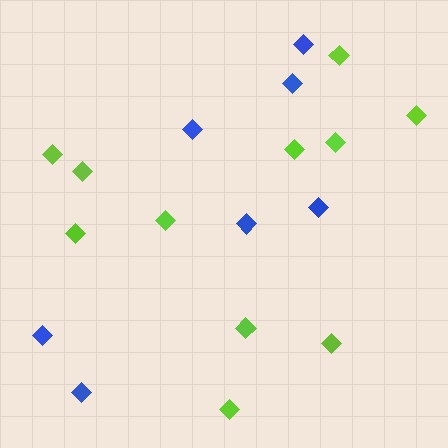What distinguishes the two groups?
There are 2 groups: one group of blue diamonds (7) and one group of lime diamonds (11).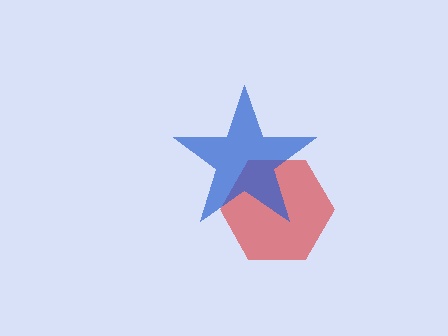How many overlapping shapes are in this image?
There are 2 overlapping shapes in the image.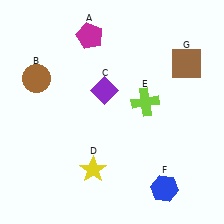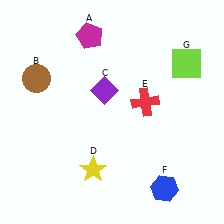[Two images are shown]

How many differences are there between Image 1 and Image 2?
There are 2 differences between the two images.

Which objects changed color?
E changed from lime to red. G changed from brown to lime.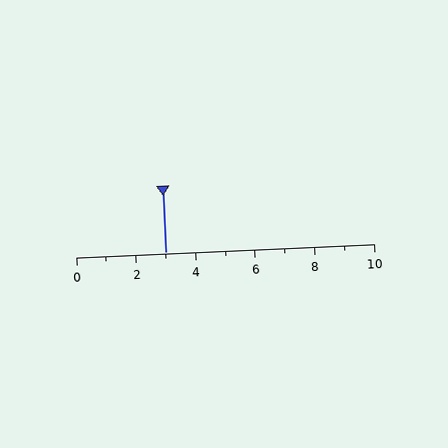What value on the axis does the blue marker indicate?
The marker indicates approximately 3.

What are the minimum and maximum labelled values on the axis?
The axis runs from 0 to 10.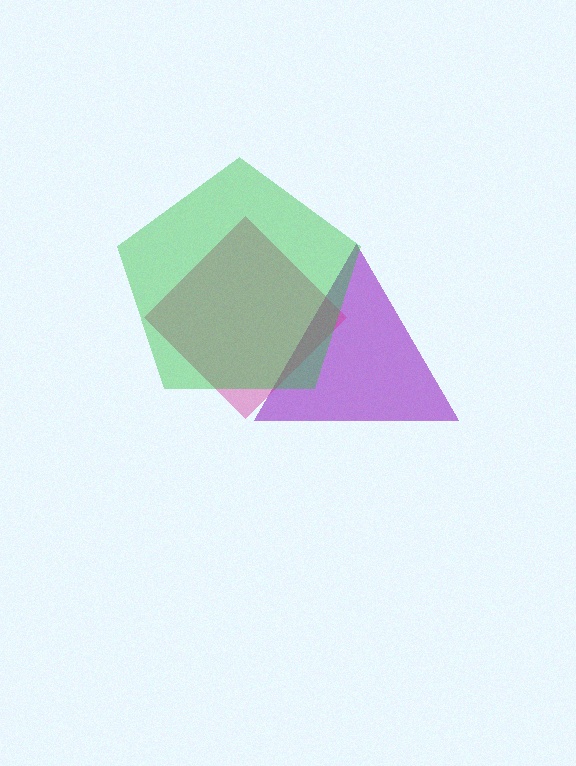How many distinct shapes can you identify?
There are 3 distinct shapes: a purple triangle, a magenta diamond, a green pentagon.